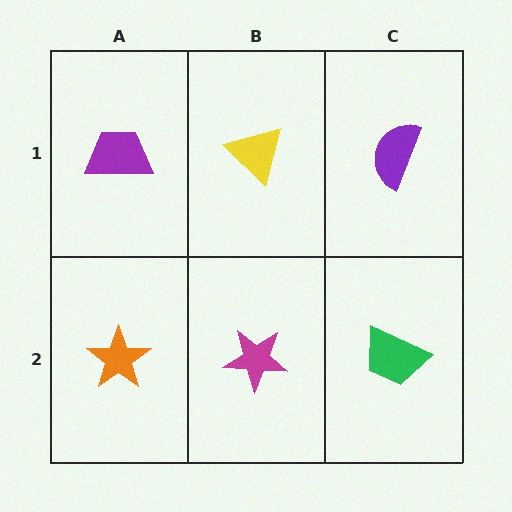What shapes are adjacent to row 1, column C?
A green trapezoid (row 2, column C), a yellow triangle (row 1, column B).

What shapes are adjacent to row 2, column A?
A purple trapezoid (row 1, column A), a magenta star (row 2, column B).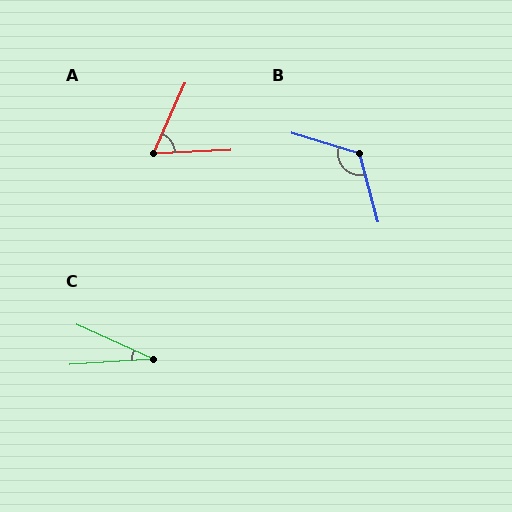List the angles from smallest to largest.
C (28°), A (63°), B (122°).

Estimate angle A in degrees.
Approximately 63 degrees.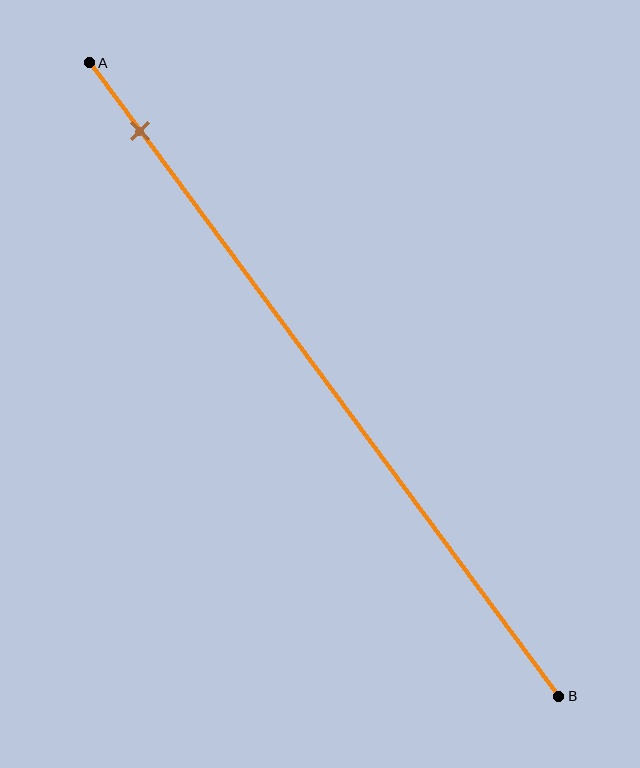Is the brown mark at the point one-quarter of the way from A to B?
No, the mark is at about 10% from A, not at the 25% one-quarter point.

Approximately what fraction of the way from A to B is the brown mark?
The brown mark is approximately 10% of the way from A to B.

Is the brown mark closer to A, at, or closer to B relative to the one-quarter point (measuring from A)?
The brown mark is closer to point A than the one-quarter point of segment AB.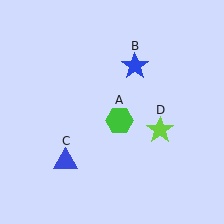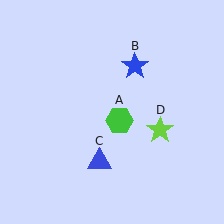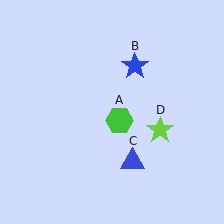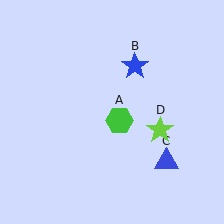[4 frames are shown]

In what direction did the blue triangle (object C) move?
The blue triangle (object C) moved right.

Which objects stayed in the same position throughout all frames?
Green hexagon (object A) and blue star (object B) and lime star (object D) remained stationary.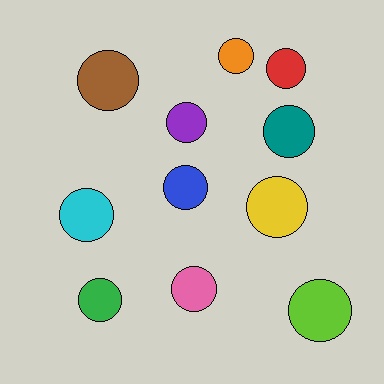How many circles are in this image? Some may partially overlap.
There are 11 circles.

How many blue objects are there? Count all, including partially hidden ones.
There is 1 blue object.